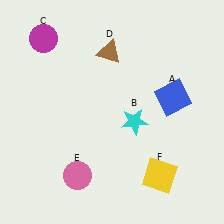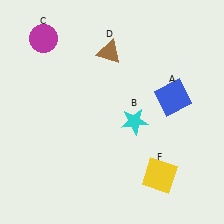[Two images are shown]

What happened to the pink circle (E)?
The pink circle (E) was removed in Image 2. It was in the bottom-left area of Image 1.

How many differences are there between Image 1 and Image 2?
There is 1 difference between the two images.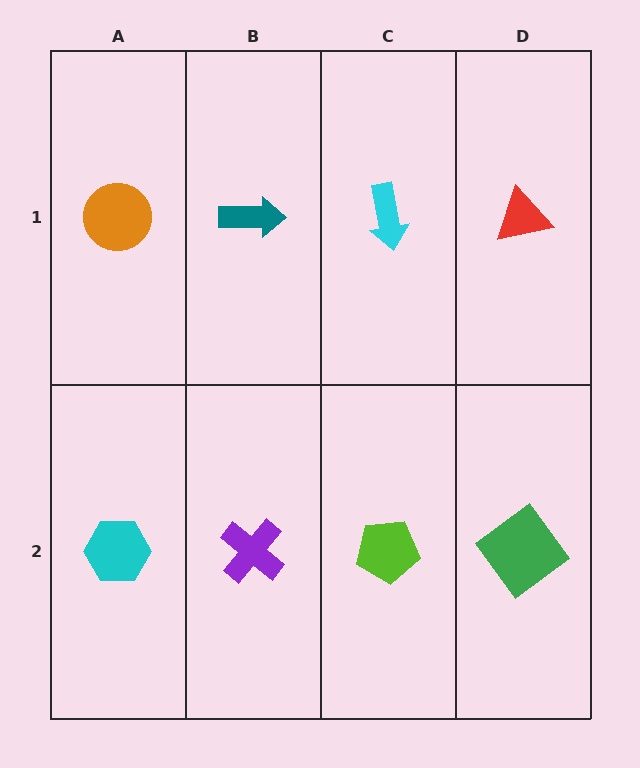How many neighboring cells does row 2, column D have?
2.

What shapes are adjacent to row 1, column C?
A lime pentagon (row 2, column C), a teal arrow (row 1, column B), a red triangle (row 1, column D).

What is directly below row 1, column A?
A cyan hexagon.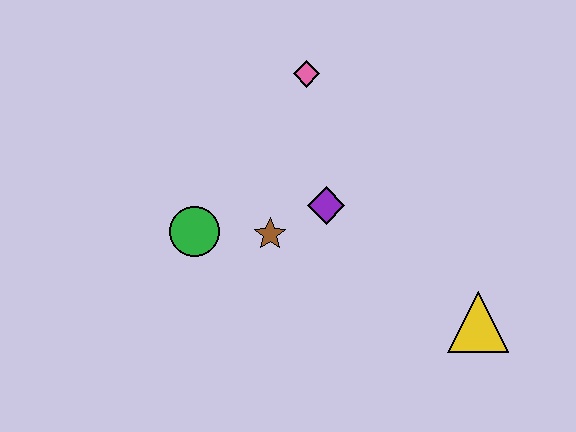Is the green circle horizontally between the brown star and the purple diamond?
No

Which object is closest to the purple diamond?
The brown star is closest to the purple diamond.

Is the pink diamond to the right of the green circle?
Yes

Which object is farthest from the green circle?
The yellow triangle is farthest from the green circle.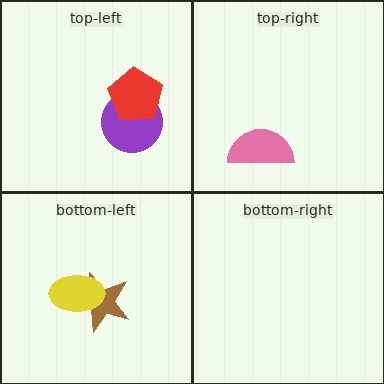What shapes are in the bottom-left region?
The brown star, the yellow ellipse.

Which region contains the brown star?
The bottom-left region.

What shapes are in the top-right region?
The pink semicircle.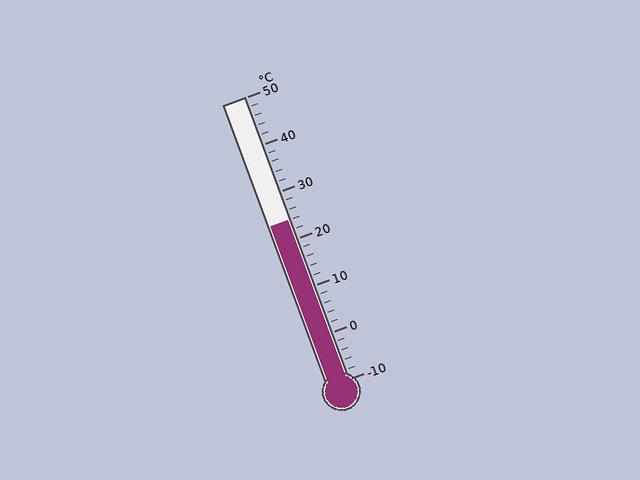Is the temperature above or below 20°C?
The temperature is above 20°C.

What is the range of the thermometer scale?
The thermometer scale ranges from -10°C to 50°C.